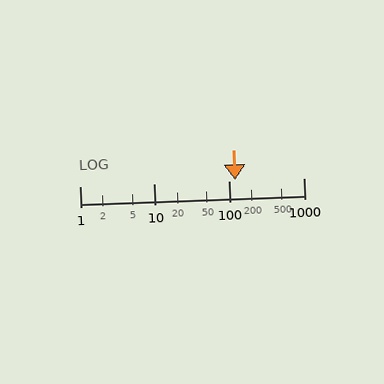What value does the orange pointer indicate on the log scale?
The pointer indicates approximately 120.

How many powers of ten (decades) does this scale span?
The scale spans 3 decades, from 1 to 1000.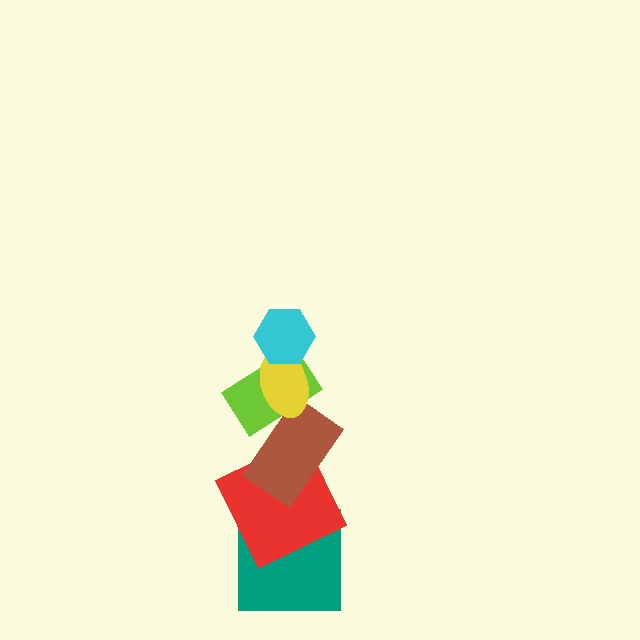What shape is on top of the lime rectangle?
The yellow ellipse is on top of the lime rectangle.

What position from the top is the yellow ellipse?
The yellow ellipse is 2nd from the top.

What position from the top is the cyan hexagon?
The cyan hexagon is 1st from the top.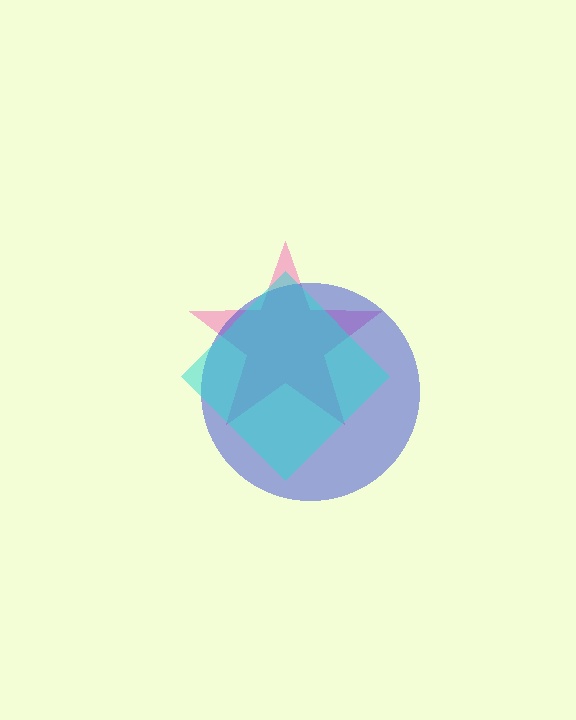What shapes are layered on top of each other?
The layered shapes are: a pink star, a blue circle, a cyan diamond.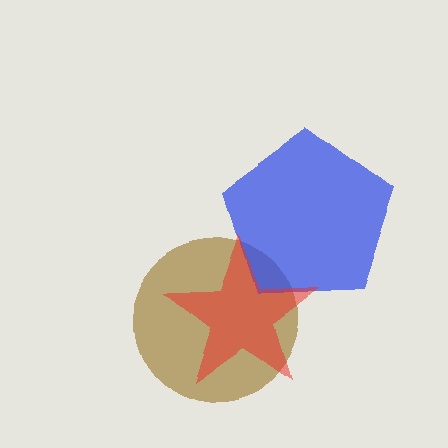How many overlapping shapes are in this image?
There are 3 overlapping shapes in the image.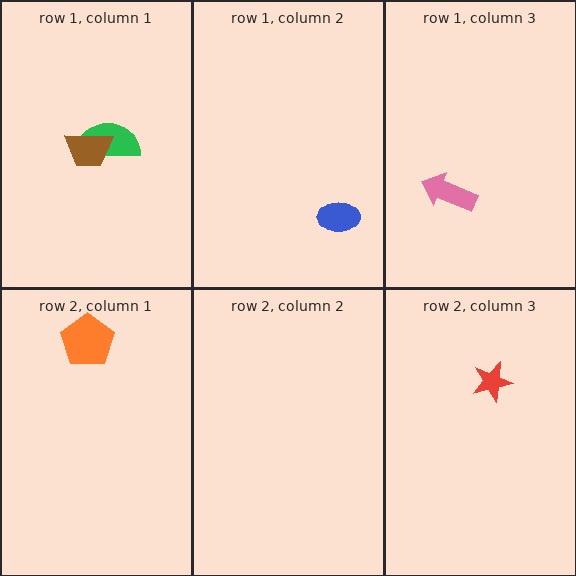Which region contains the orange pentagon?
The row 2, column 1 region.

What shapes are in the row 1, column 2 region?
The blue ellipse.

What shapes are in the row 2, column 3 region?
The red star.